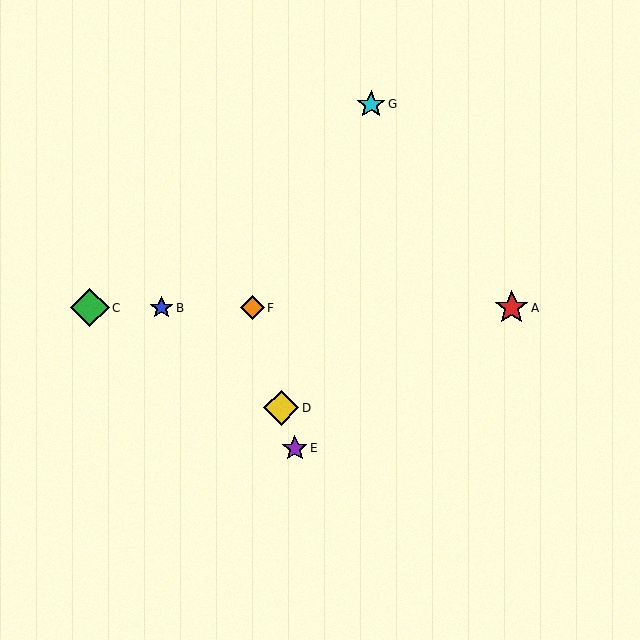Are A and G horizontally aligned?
No, A is at y≈308 and G is at y≈104.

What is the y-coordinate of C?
Object C is at y≈308.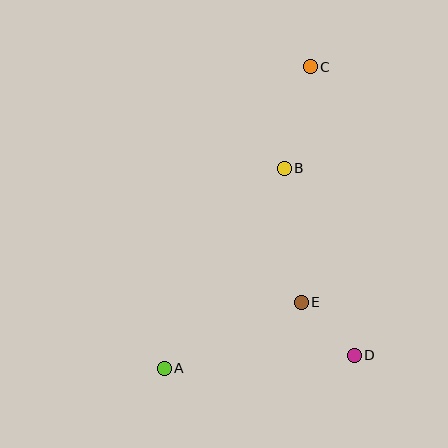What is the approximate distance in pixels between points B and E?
The distance between B and E is approximately 135 pixels.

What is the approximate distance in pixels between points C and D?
The distance between C and D is approximately 292 pixels.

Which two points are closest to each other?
Points D and E are closest to each other.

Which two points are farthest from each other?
Points A and C are farthest from each other.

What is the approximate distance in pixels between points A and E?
The distance between A and E is approximately 152 pixels.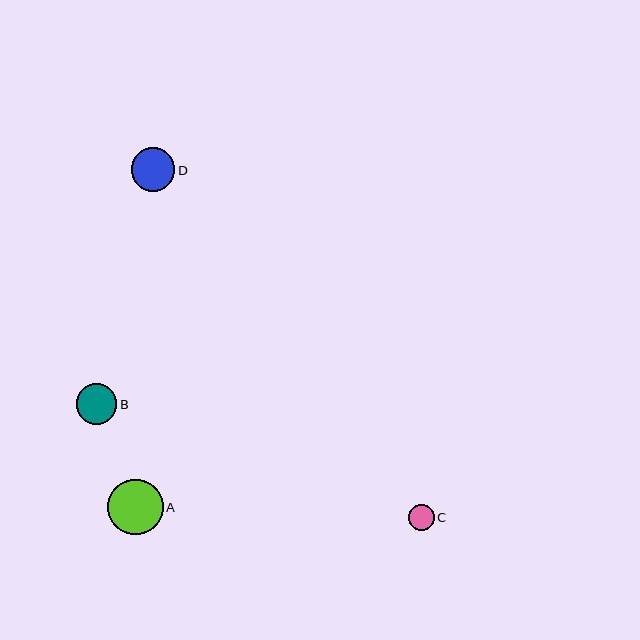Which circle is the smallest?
Circle C is the smallest with a size of approximately 26 pixels.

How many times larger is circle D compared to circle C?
Circle D is approximately 1.7 times the size of circle C.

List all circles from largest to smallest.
From largest to smallest: A, D, B, C.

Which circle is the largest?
Circle A is the largest with a size of approximately 56 pixels.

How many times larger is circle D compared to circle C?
Circle D is approximately 1.7 times the size of circle C.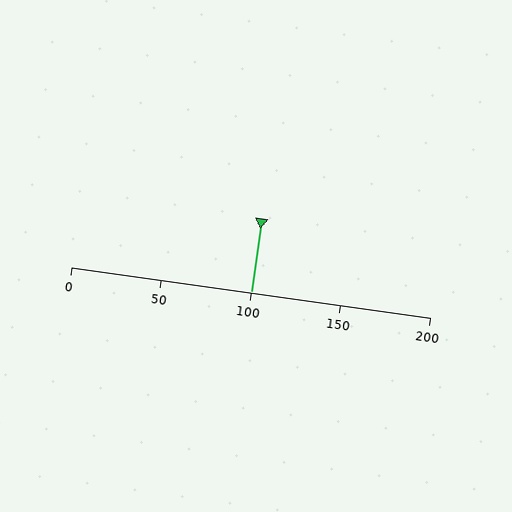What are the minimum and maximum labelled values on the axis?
The axis runs from 0 to 200.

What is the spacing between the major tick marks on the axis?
The major ticks are spaced 50 apart.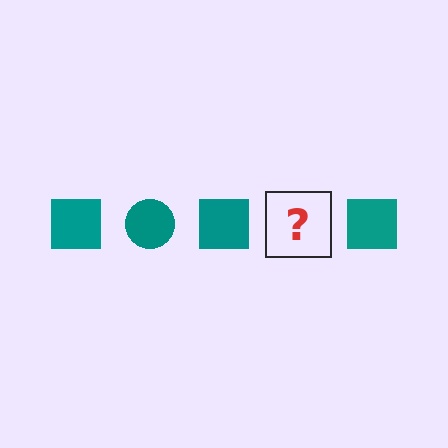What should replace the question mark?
The question mark should be replaced with a teal circle.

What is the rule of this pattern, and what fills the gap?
The rule is that the pattern cycles through square, circle shapes in teal. The gap should be filled with a teal circle.